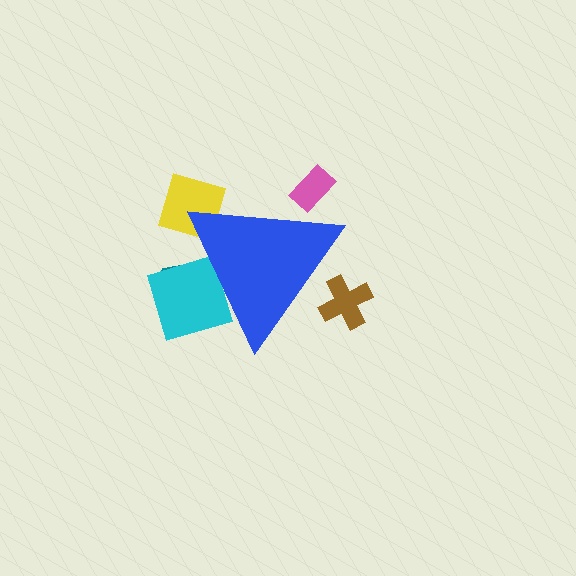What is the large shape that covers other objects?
A blue triangle.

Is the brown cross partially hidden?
Yes, the brown cross is partially hidden behind the blue triangle.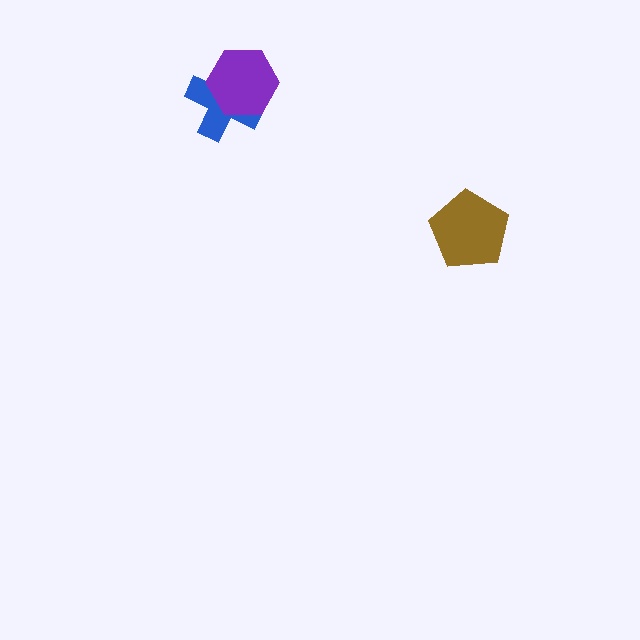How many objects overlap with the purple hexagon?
1 object overlaps with the purple hexagon.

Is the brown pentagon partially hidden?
No, no other shape covers it.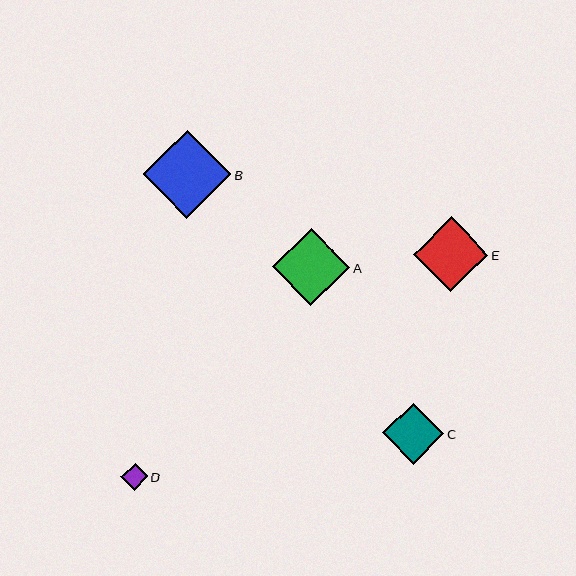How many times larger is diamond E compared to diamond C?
Diamond E is approximately 1.2 times the size of diamond C.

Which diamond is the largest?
Diamond B is the largest with a size of approximately 88 pixels.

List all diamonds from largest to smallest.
From largest to smallest: B, A, E, C, D.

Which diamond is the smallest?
Diamond D is the smallest with a size of approximately 27 pixels.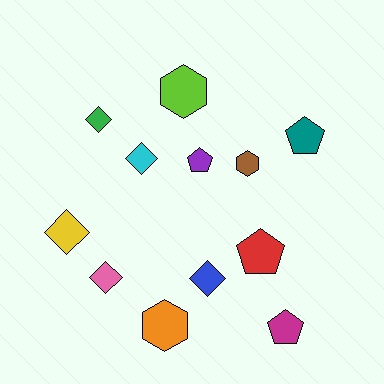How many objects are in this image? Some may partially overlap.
There are 12 objects.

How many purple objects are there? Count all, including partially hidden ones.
There is 1 purple object.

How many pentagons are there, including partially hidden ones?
There are 4 pentagons.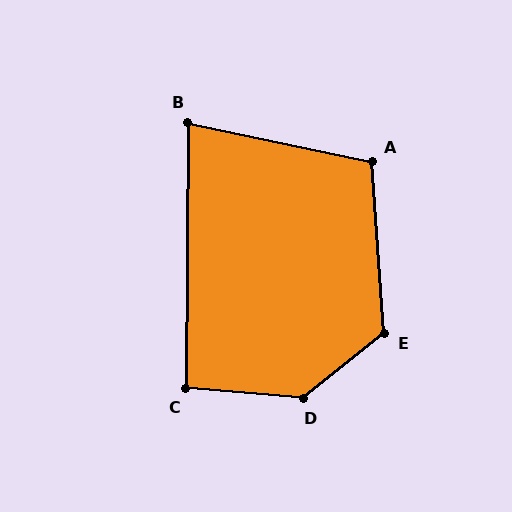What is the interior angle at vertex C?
Approximately 94 degrees (approximately right).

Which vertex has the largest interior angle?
D, at approximately 136 degrees.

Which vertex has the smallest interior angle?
B, at approximately 78 degrees.